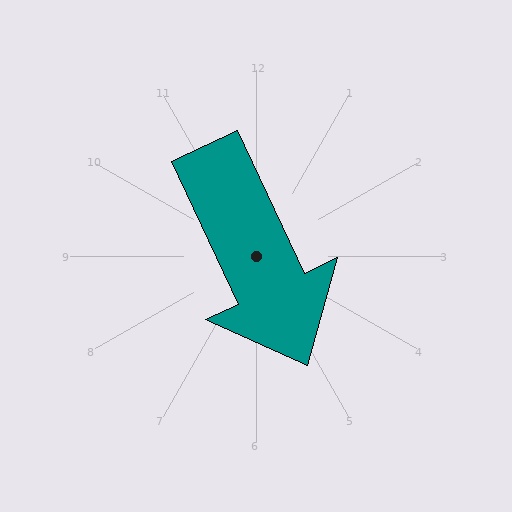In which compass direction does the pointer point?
Southeast.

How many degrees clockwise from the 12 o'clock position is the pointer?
Approximately 155 degrees.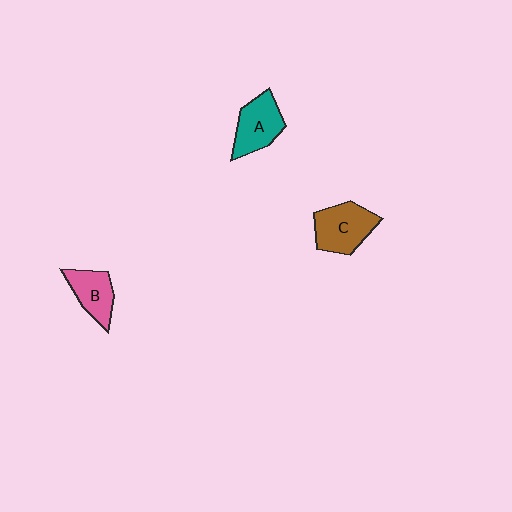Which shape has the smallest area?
Shape B (pink).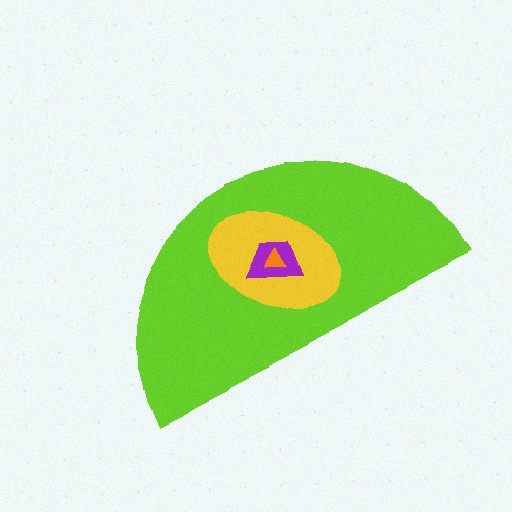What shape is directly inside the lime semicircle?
The yellow ellipse.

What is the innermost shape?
The orange triangle.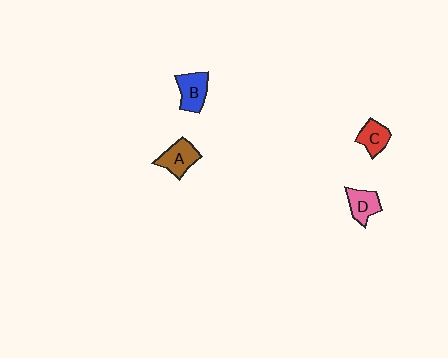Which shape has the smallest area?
Shape C (red).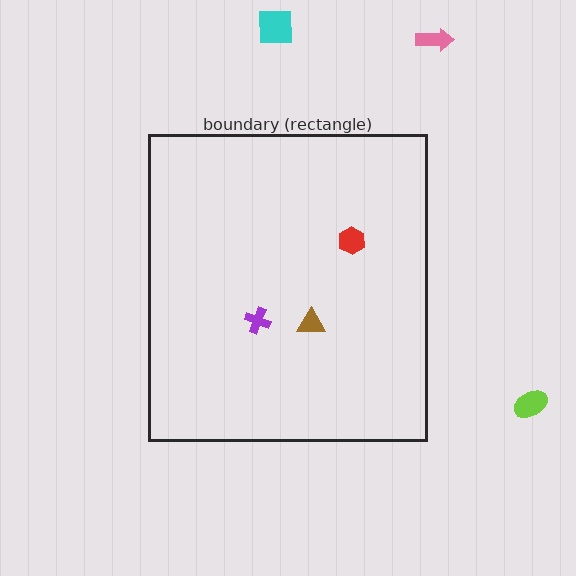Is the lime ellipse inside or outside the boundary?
Outside.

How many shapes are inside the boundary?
3 inside, 3 outside.